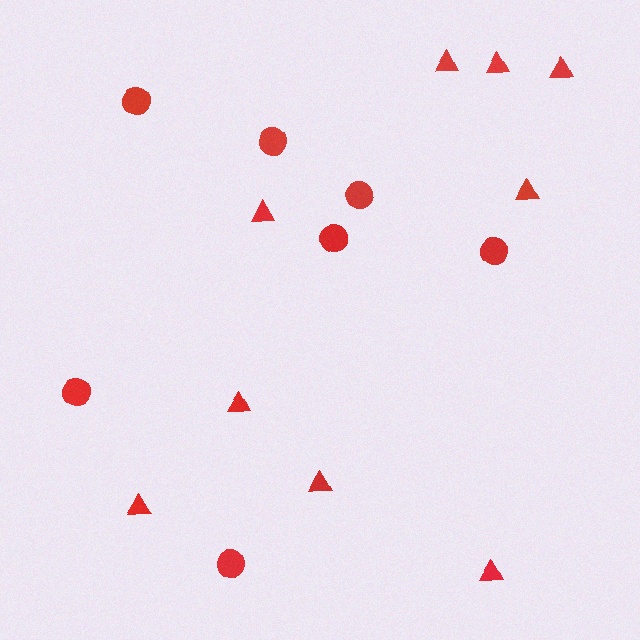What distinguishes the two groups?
There are 2 groups: one group of triangles (9) and one group of circles (7).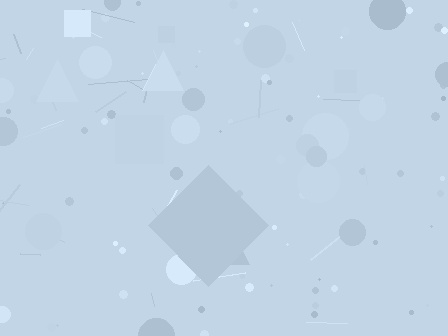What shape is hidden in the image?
A diamond is hidden in the image.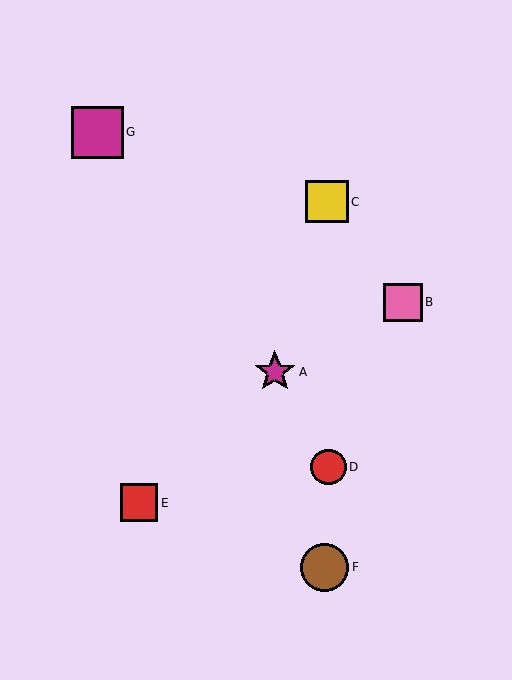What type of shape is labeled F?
Shape F is a brown circle.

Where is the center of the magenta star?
The center of the magenta star is at (275, 372).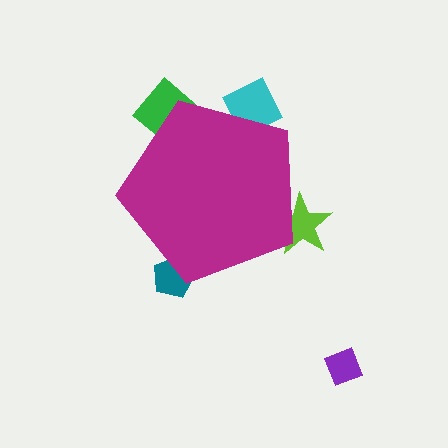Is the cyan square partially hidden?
Yes, the cyan square is partially hidden behind the magenta pentagon.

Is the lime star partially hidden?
Yes, the lime star is partially hidden behind the magenta pentagon.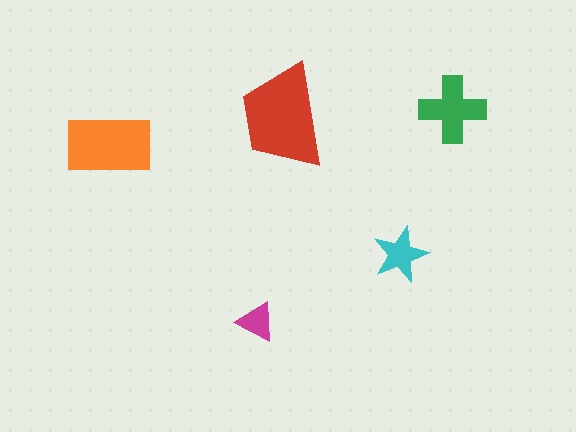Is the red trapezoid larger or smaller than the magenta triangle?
Larger.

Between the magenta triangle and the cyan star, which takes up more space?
The cyan star.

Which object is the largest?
The red trapezoid.